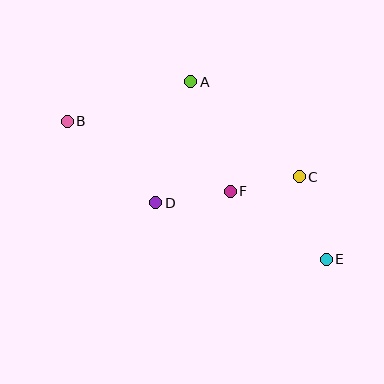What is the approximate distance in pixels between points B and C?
The distance between B and C is approximately 238 pixels.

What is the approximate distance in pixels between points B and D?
The distance between B and D is approximately 121 pixels.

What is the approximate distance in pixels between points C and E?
The distance between C and E is approximately 87 pixels.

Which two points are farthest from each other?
Points B and E are farthest from each other.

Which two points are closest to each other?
Points C and F are closest to each other.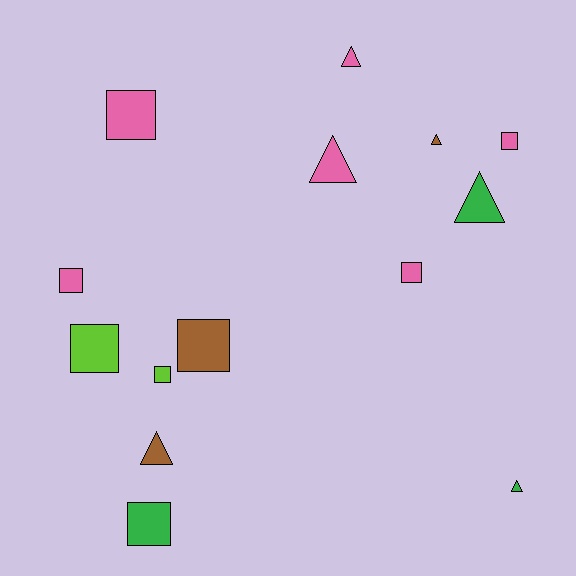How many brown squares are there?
There is 1 brown square.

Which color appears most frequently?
Pink, with 6 objects.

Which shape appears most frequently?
Square, with 8 objects.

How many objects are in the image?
There are 14 objects.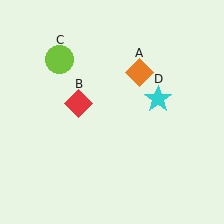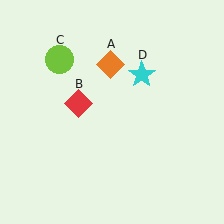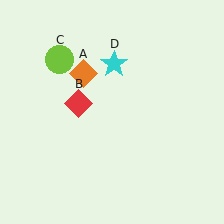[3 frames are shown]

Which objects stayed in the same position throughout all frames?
Red diamond (object B) and lime circle (object C) remained stationary.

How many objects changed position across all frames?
2 objects changed position: orange diamond (object A), cyan star (object D).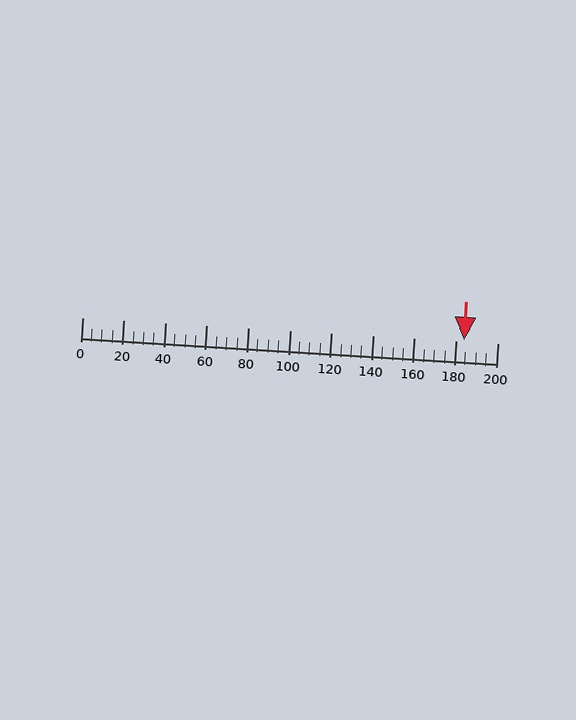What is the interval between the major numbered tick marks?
The major tick marks are spaced 20 units apart.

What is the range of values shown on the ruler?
The ruler shows values from 0 to 200.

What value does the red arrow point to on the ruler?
The red arrow points to approximately 184.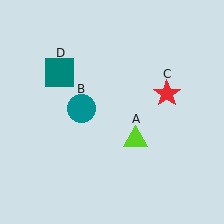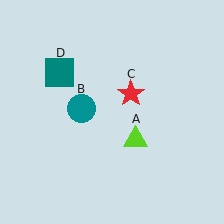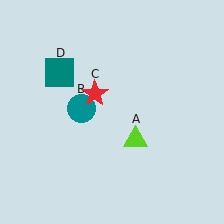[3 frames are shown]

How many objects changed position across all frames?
1 object changed position: red star (object C).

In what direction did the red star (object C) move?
The red star (object C) moved left.